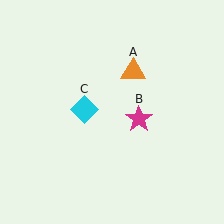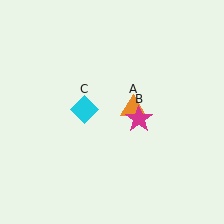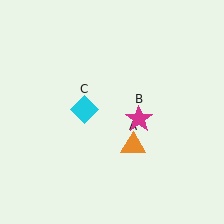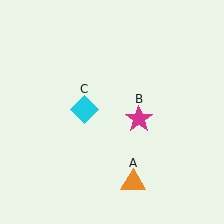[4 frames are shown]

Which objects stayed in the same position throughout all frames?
Magenta star (object B) and cyan diamond (object C) remained stationary.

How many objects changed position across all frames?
1 object changed position: orange triangle (object A).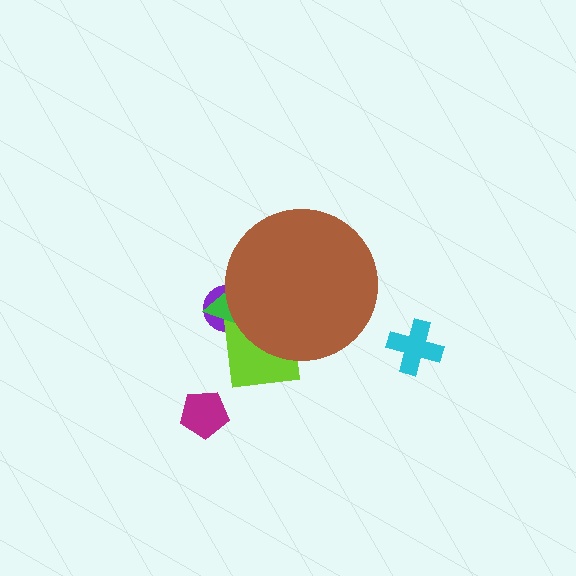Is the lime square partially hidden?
Yes, the lime square is partially hidden behind the brown circle.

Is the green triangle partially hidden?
Yes, the green triangle is partially hidden behind the brown circle.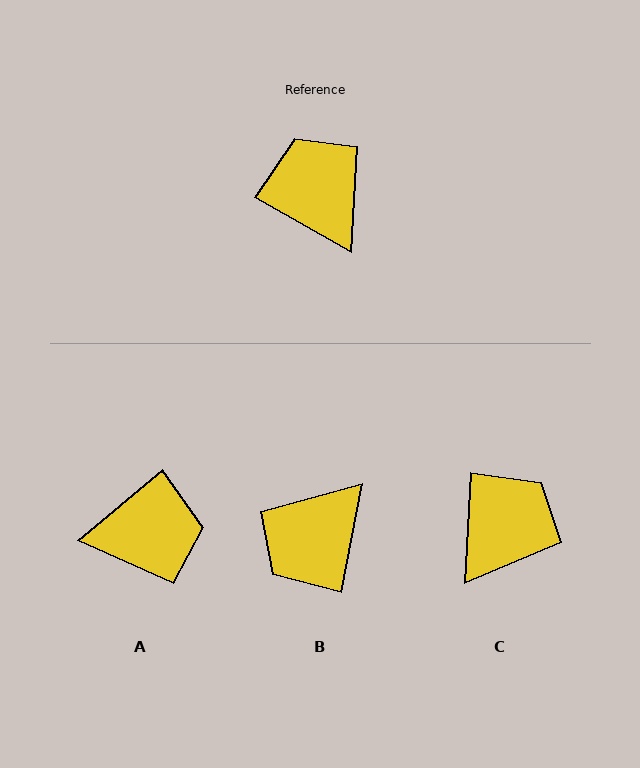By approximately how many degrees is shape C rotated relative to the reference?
Approximately 64 degrees clockwise.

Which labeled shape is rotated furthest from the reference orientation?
A, about 111 degrees away.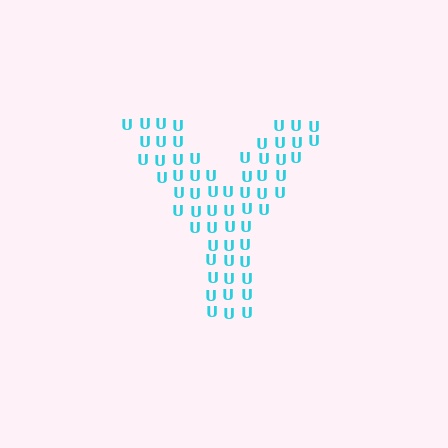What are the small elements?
The small elements are letter U's.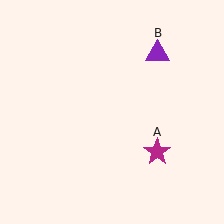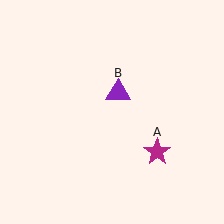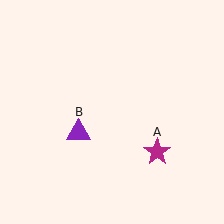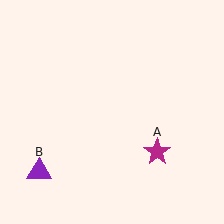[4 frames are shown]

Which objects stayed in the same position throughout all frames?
Magenta star (object A) remained stationary.